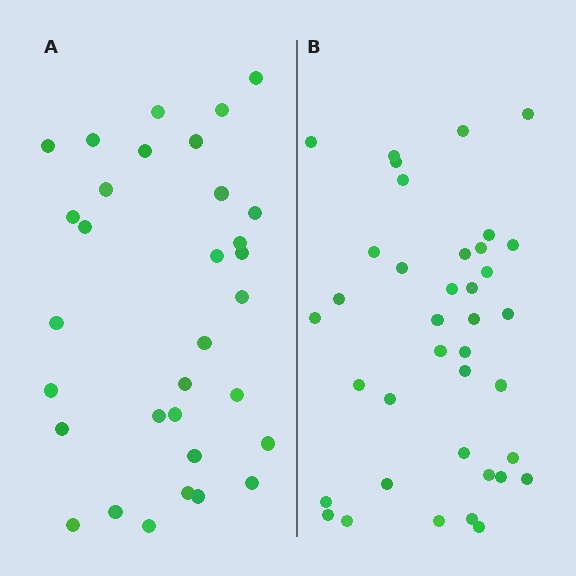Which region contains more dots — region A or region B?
Region B (the right region) has more dots.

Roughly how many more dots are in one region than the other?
Region B has about 6 more dots than region A.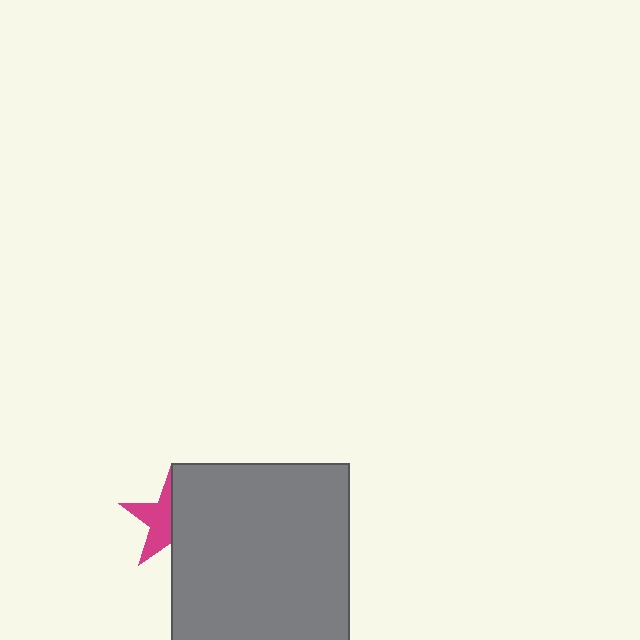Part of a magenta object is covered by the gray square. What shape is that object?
It is a star.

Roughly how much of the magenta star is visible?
About half of it is visible (roughly 50%).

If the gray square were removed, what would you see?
You would see the complete magenta star.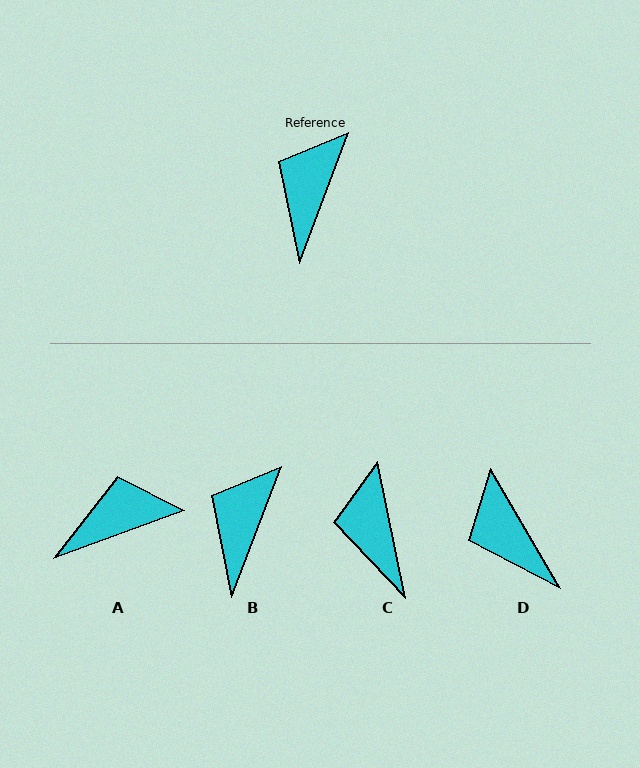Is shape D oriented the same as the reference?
No, it is off by about 51 degrees.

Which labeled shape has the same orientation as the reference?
B.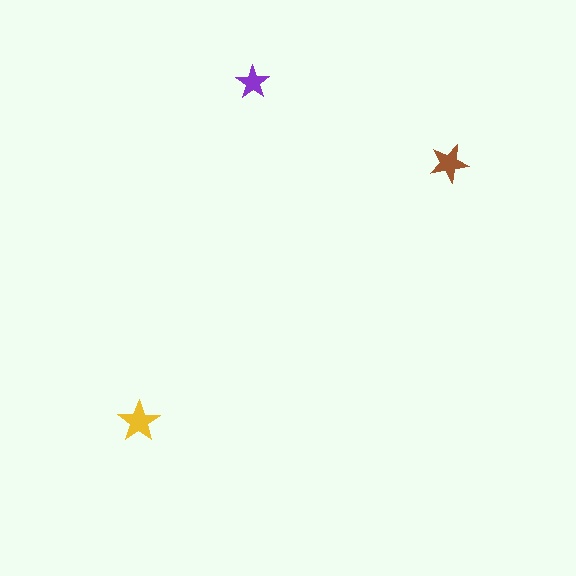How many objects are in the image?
There are 3 objects in the image.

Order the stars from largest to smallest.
the yellow one, the brown one, the purple one.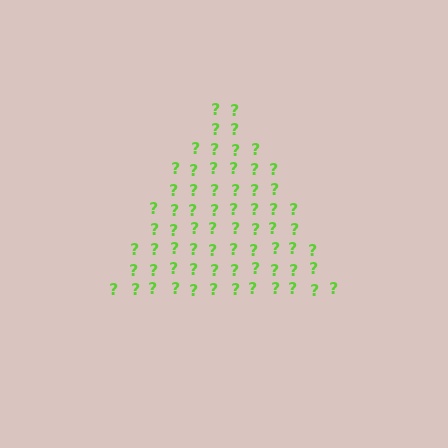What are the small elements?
The small elements are question marks.